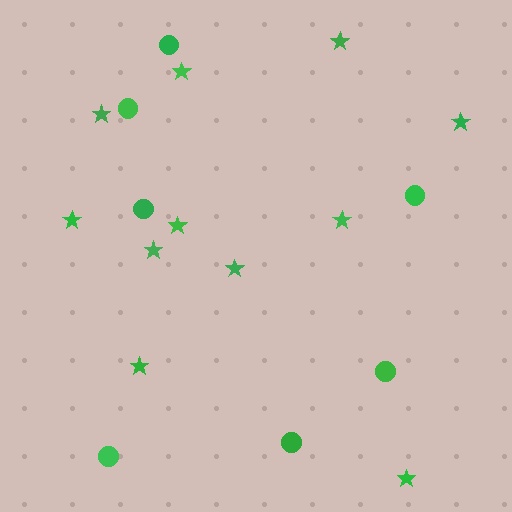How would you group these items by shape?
There are 2 groups: one group of circles (7) and one group of stars (11).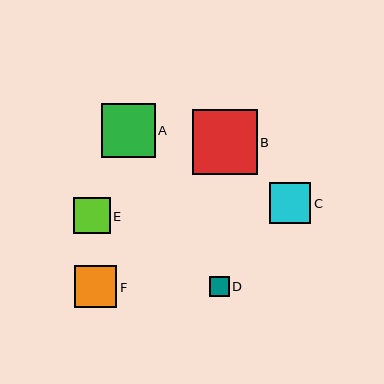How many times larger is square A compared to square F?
Square A is approximately 1.3 times the size of square F.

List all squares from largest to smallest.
From largest to smallest: B, A, F, C, E, D.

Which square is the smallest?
Square D is the smallest with a size of approximately 20 pixels.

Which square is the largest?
Square B is the largest with a size of approximately 65 pixels.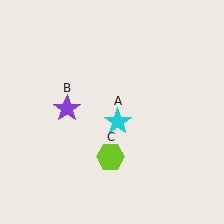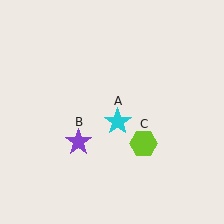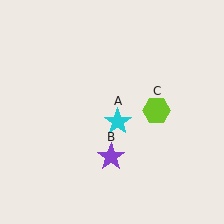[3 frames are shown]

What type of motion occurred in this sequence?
The purple star (object B), lime hexagon (object C) rotated counterclockwise around the center of the scene.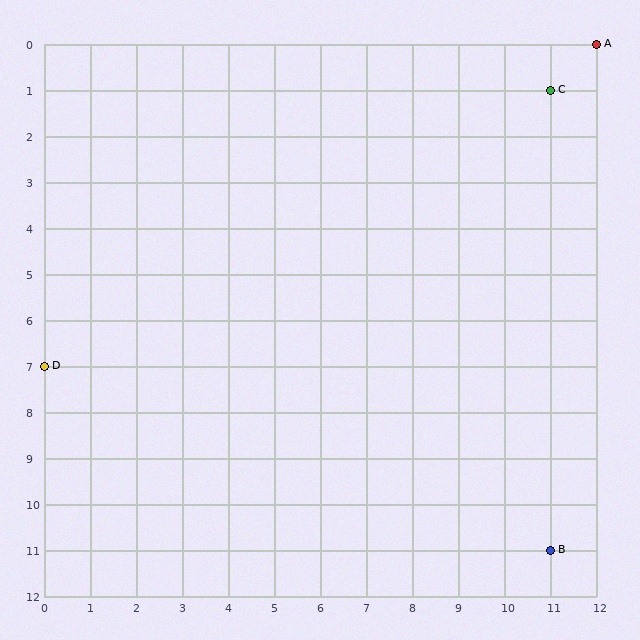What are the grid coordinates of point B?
Point B is at grid coordinates (11, 11).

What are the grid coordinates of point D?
Point D is at grid coordinates (0, 7).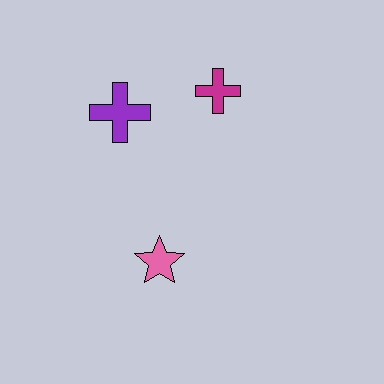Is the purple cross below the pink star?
No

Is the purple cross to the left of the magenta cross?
Yes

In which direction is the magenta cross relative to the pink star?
The magenta cross is above the pink star.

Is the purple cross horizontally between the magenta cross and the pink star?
No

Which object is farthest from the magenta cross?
The pink star is farthest from the magenta cross.